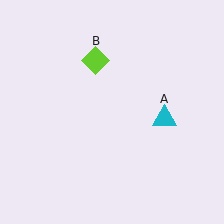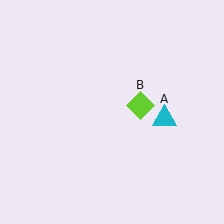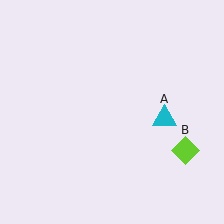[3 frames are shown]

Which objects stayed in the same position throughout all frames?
Cyan triangle (object A) remained stationary.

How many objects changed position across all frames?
1 object changed position: lime diamond (object B).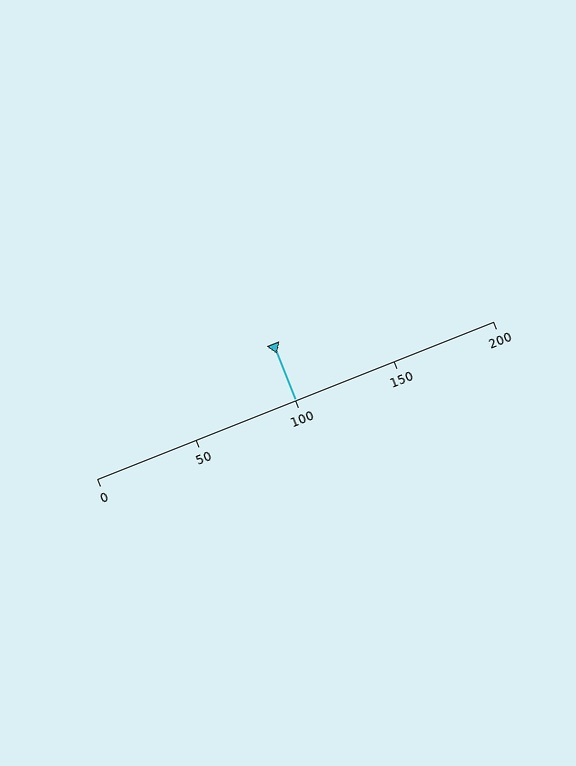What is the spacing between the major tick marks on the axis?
The major ticks are spaced 50 apart.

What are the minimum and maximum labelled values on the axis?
The axis runs from 0 to 200.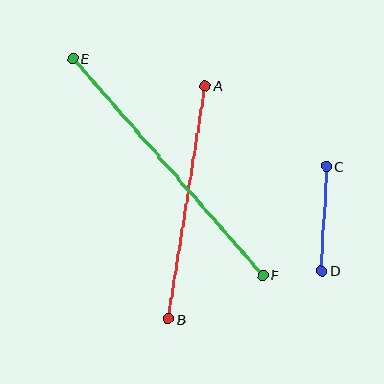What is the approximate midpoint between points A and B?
The midpoint is at approximately (187, 202) pixels.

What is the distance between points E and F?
The distance is approximately 288 pixels.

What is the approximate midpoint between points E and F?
The midpoint is at approximately (168, 167) pixels.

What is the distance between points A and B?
The distance is approximately 236 pixels.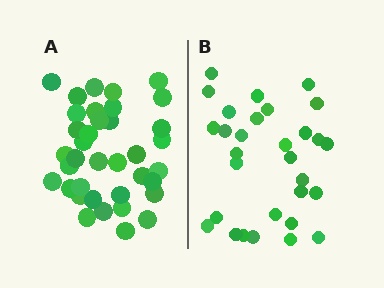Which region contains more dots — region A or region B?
Region A (the left region) has more dots.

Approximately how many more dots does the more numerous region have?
Region A has roughly 8 or so more dots than region B.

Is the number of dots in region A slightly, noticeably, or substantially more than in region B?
Region A has only slightly more — the two regions are fairly close. The ratio is roughly 1.2 to 1.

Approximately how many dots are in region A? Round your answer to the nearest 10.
About 40 dots. (The exact count is 37, which rounds to 40.)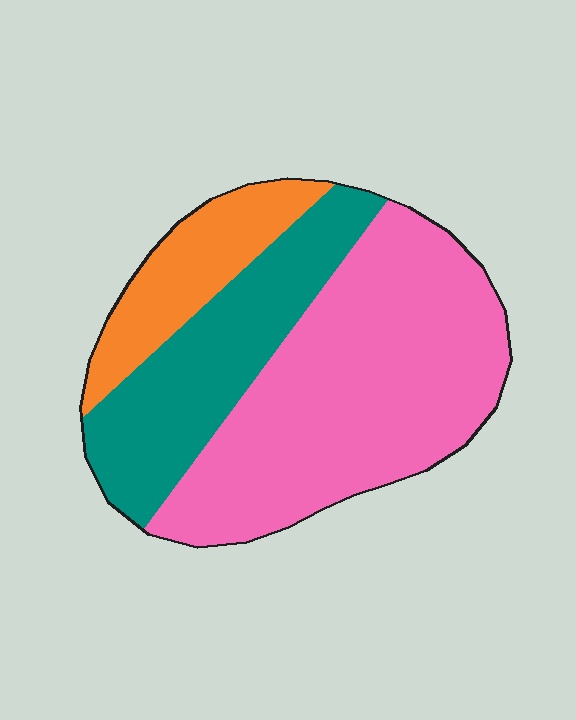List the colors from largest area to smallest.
From largest to smallest: pink, teal, orange.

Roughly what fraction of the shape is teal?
Teal covers about 30% of the shape.